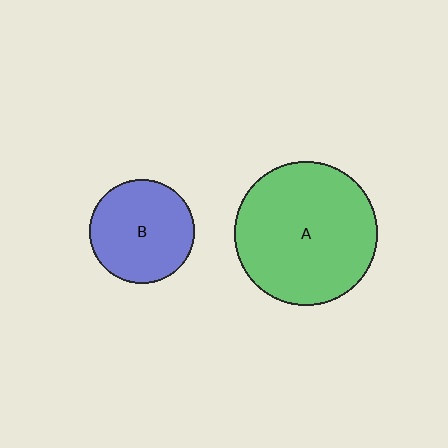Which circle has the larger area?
Circle A (green).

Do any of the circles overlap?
No, none of the circles overlap.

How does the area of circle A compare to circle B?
Approximately 1.9 times.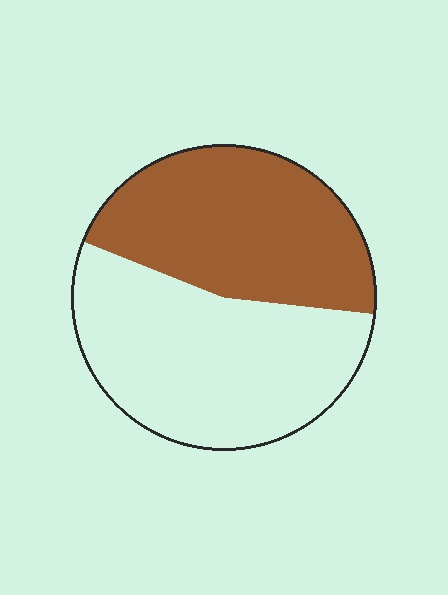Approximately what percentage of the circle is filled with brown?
Approximately 45%.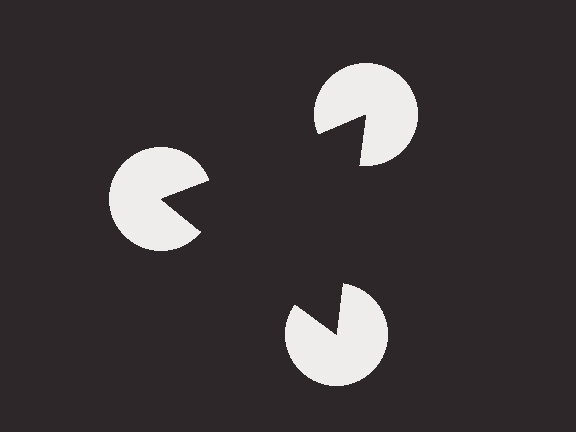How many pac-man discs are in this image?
There are 3 — one at each vertex of the illusory triangle.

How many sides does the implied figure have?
3 sides.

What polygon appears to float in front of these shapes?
An illusory triangle — its edges are inferred from the aligned wedge cuts in the pac-man discs, not physically drawn.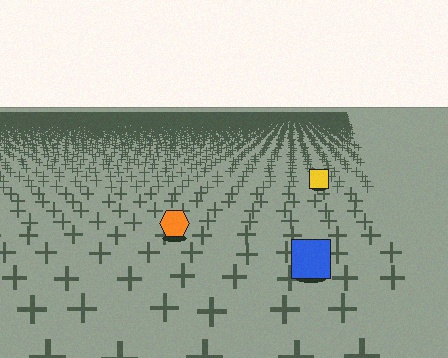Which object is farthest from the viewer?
The yellow square is farthest from the viewer. It appears smaller and the ground texture around it is denser.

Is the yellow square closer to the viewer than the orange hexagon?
No. The orange hexagon is closer — you can tell from the texture gradient: the ground texture is coarser near it.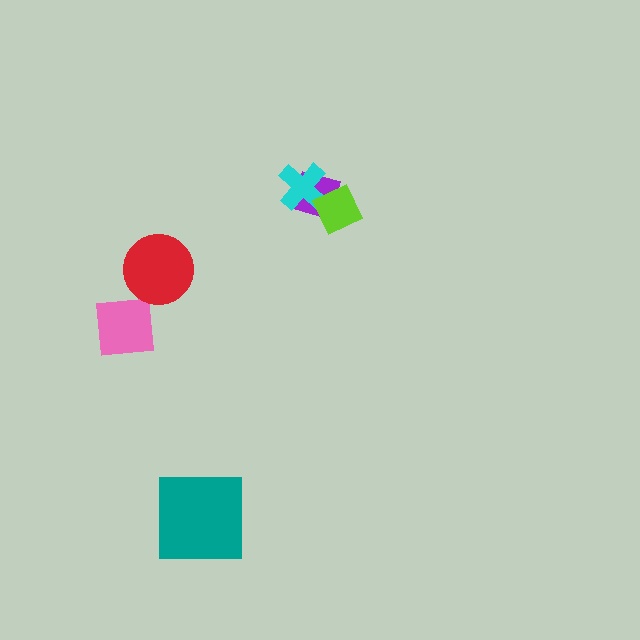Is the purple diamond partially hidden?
Yes, it is partially covered by another shape.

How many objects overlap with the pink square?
0 objects overlap with the pink square.